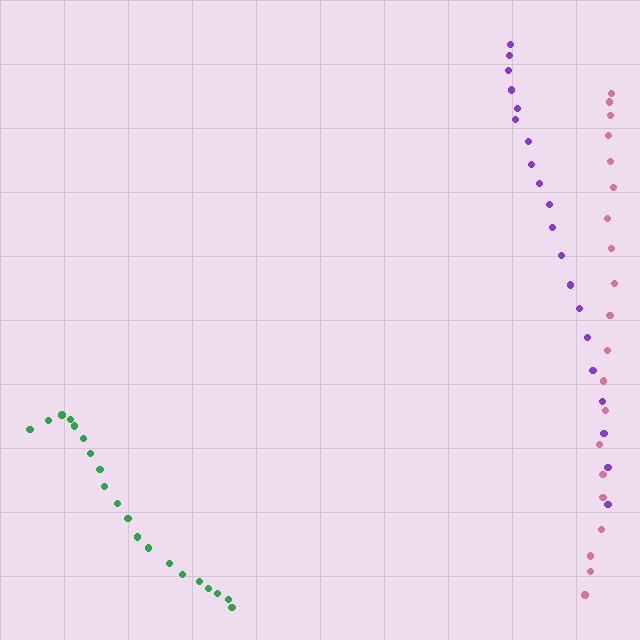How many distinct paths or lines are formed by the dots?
There are 3 distinct paths.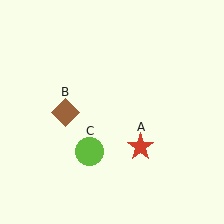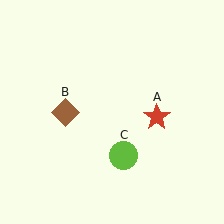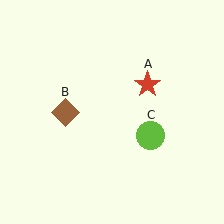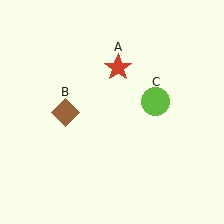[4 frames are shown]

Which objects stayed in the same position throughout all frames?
Brown diamond (object B) remained stationary.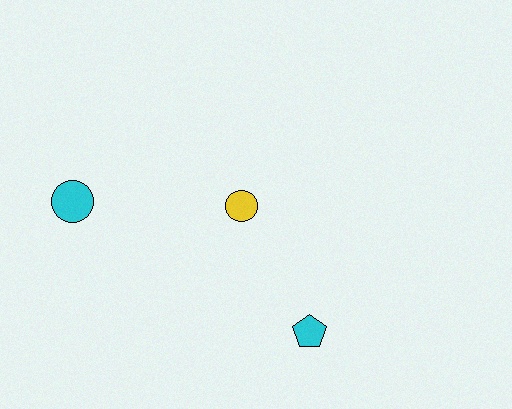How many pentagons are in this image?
There is 1 pentagon.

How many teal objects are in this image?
There are no teal objects.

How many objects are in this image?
There are 3 objects.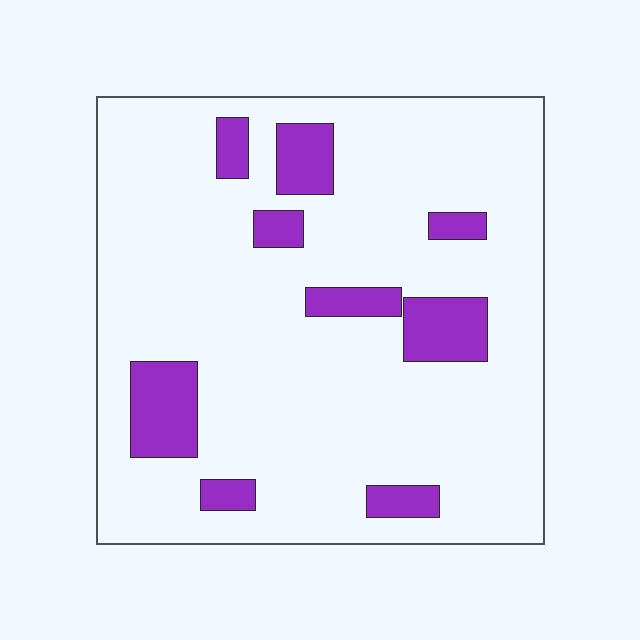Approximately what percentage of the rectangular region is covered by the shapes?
Approximately 15%.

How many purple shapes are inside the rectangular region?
9.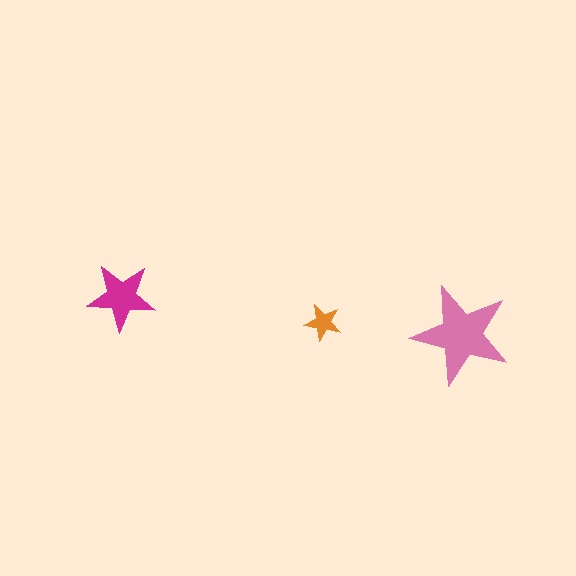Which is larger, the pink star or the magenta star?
The pink one.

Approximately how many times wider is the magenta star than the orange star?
About 2 times wider.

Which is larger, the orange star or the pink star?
The pink one.